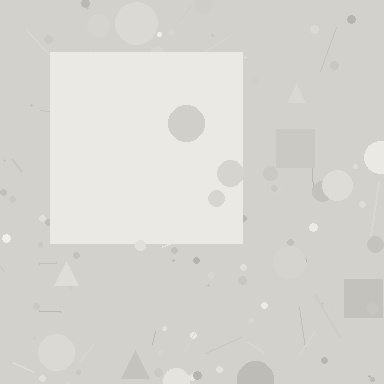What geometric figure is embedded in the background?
A square is embedded in the background.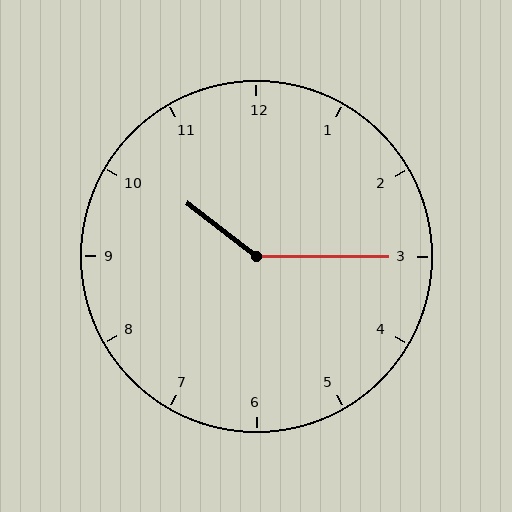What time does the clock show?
10:15.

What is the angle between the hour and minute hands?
Approximately 142 degrees.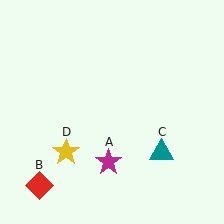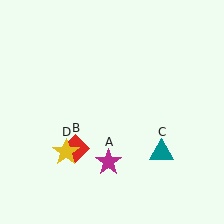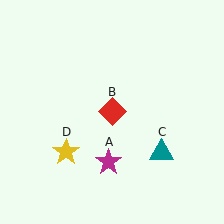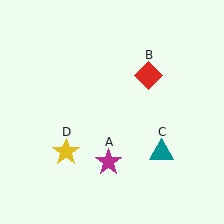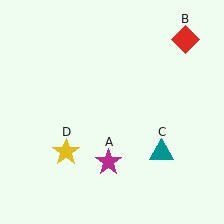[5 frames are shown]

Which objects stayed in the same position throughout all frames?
Magenta star (object A) and teal triangle (object C) and yellow star (object D) remained stationary.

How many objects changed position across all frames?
1 object changed position: red diamond (object B).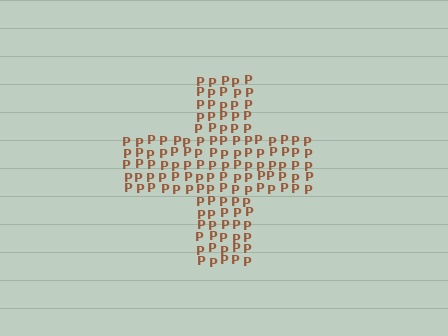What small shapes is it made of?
It is made of small letter P's.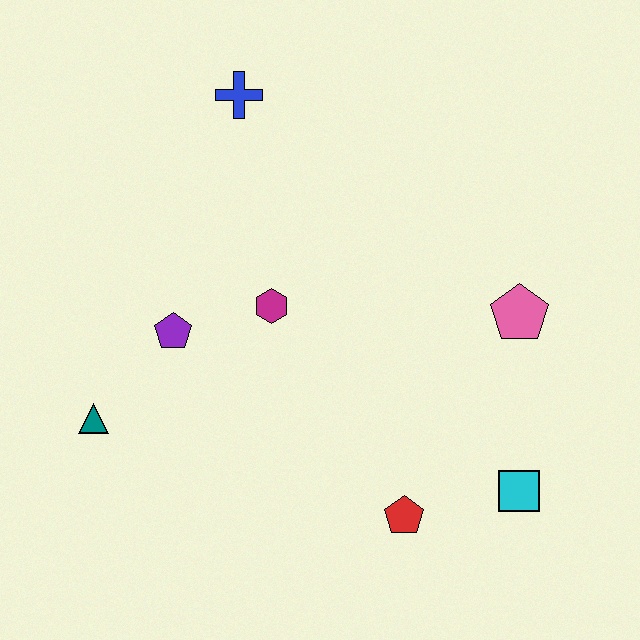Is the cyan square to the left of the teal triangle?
No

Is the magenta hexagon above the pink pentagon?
Yes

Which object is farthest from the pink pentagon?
The teal triangle is farthest from the pink pentagon.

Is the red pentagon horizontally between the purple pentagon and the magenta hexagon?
No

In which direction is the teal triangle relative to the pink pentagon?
The teal triangle is to the left of the pink pentagon.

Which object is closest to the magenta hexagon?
The purple pentagon is closest to the magenta hexagon.